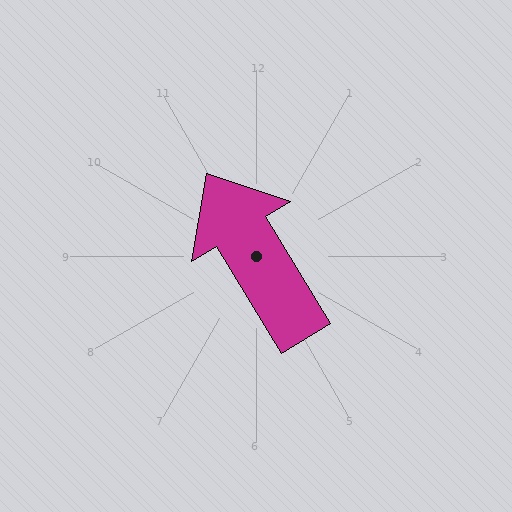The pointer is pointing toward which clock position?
Roughly 11 o'clock.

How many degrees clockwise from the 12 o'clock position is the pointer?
Approximately 329 degrees.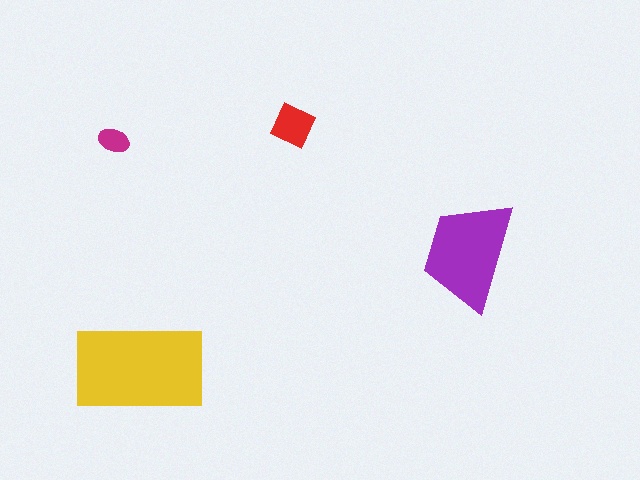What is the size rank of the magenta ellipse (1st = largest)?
4th.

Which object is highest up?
The red diamond is topmost.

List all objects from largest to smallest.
The yellow rectangle, the purple trapezoid, the red diamond, the magenta ellipse.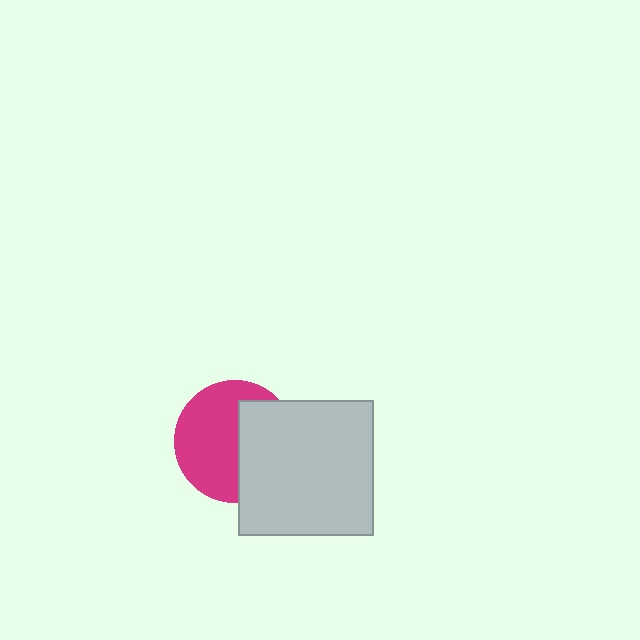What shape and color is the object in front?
The object in front is a light gray rectangle.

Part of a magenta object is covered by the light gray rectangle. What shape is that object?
It is a circle.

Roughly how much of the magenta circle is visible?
About half of it is visible (roughly 57%).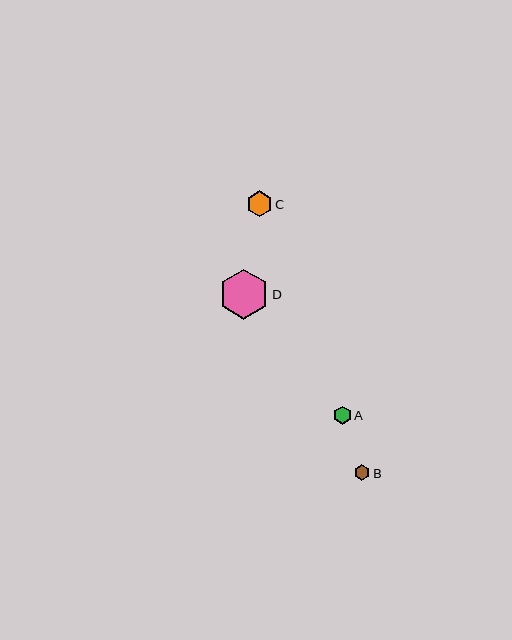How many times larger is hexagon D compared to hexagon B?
Hexagon D is approximately 3.2 times the size of hexagon B.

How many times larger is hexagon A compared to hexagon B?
Hexagon A is approximately 1.2 times the size of hexagon B.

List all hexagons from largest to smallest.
From largest to smallest: D, C, A, B.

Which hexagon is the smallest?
Hexagon B is the smallest with a size of approximately 16 pixels.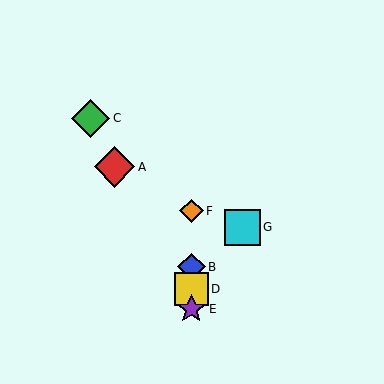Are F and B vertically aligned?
Yes, both are at x≈191.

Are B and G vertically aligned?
No, B is at x≈191 and G is at x≈242.